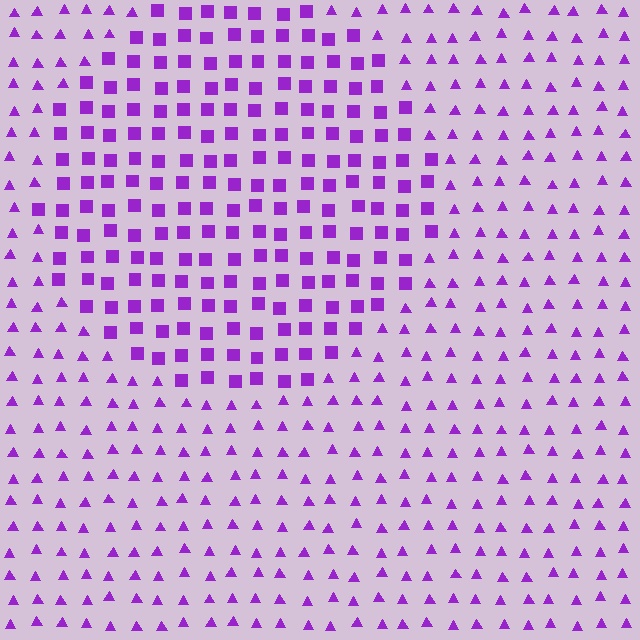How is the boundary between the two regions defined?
The boundary is defined by a change in element shape: squares inside vs. triangles outside. All elements share the same color and spacing.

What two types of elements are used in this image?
The image uses squares inside the circle region and triangles outside it.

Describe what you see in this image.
The image is filled with small purple elements arranged in a uniform grid. A circle-shaped region contains squares, while the surrounding area contains triangles. The boundary is defined purely by the change in element shape.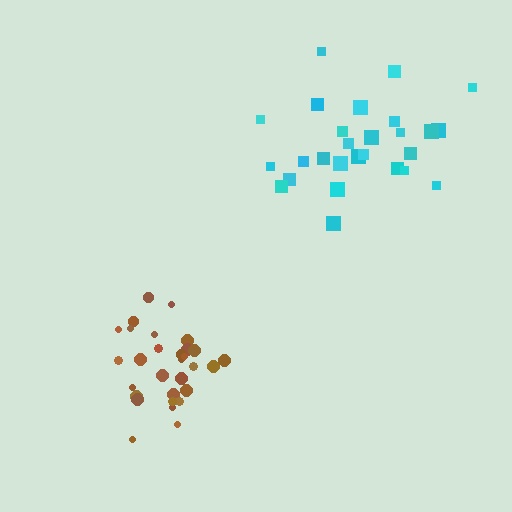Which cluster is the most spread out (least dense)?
Cyan.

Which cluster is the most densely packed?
Brown.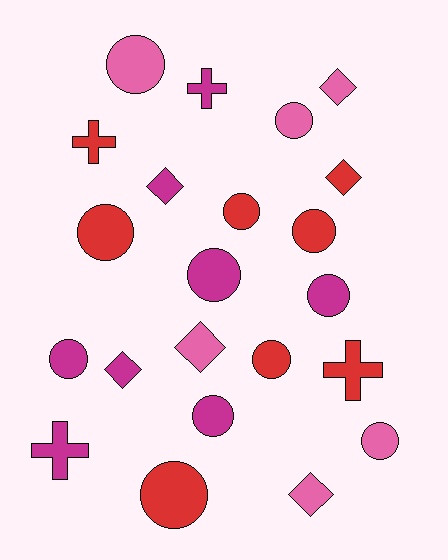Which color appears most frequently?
Magenta, with 8 objects.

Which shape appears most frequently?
Circle, with 12 objects.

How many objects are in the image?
There are 22 objects.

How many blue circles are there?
There are no blue circles.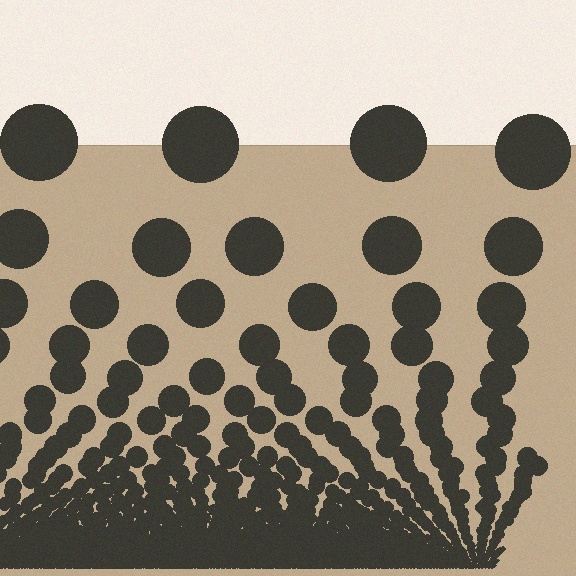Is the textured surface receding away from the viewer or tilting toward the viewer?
The surface appears to tilt toward the viewer. Texture elements get larger and sparser toward the top.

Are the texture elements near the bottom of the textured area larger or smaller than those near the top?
Smaller. The gradient is inverted — elements near the bottom are smaller and denser.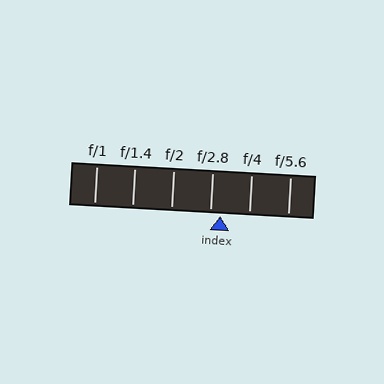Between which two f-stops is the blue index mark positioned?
The index mark is between f/2.8 and f/4.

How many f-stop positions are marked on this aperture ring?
There are 6 f-stop positions marked.